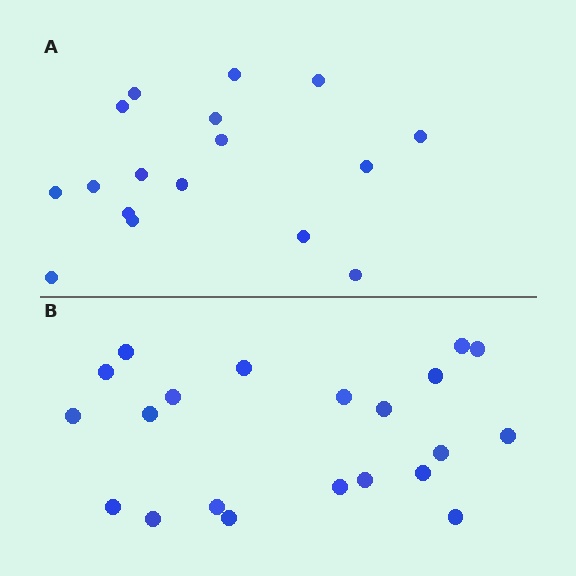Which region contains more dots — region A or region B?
Region B (the bottom region) has more dots.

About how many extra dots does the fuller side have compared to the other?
Region B has about 4 more dots than region A.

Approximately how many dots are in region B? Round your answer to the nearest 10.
About 20 dots. (The exact count is 21, which rounds to 20.)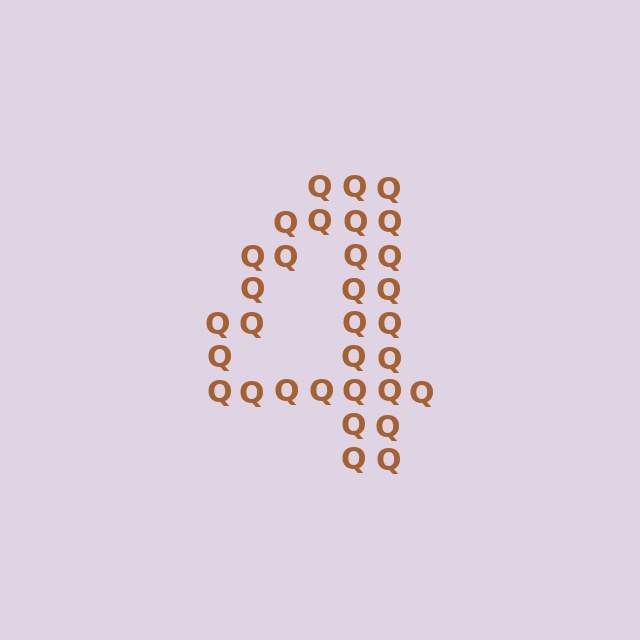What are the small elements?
The small elements are letter Q's.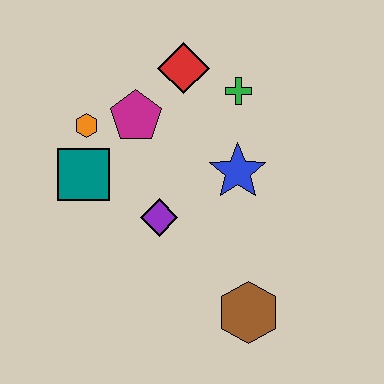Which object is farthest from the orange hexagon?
The brown hexagon is farthest from the orange hexagon.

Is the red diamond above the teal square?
Yes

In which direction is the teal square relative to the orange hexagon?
The teal square is below the orange hexagon.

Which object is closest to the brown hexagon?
The purple diamond is closest to the brown hexagon.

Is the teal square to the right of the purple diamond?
No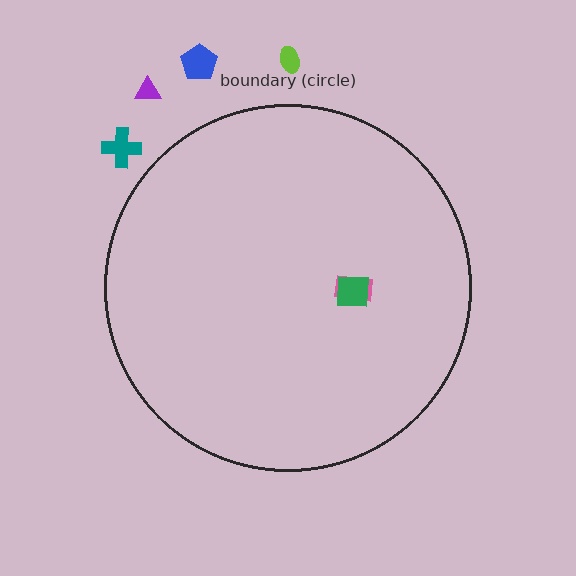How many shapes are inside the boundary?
2 inside, 4 outside.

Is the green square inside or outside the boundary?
Inside.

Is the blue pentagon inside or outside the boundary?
Outside.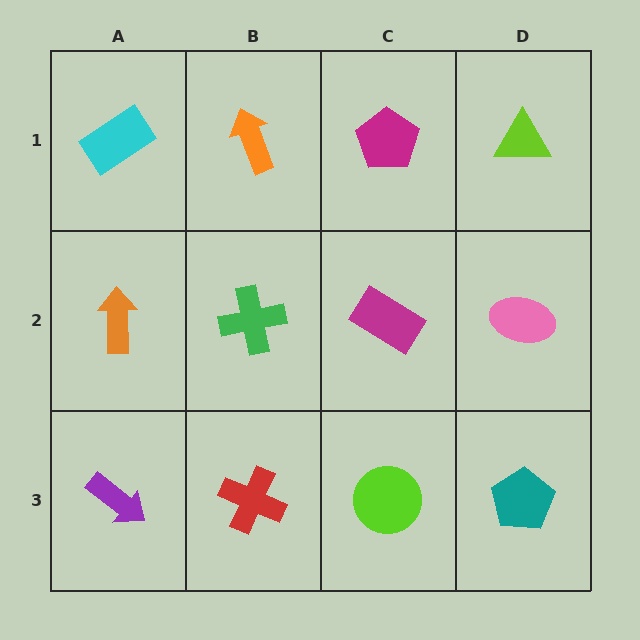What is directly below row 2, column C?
A lime circle.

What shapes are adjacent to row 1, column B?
A green cross (row 2, column B), a cyan rectangle (row 1, column A), a magenta pentagon (row 1, column C).